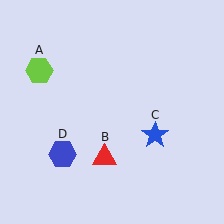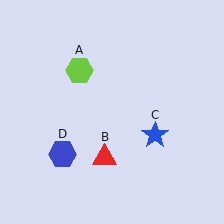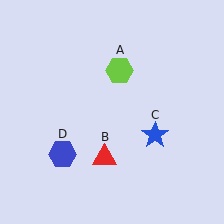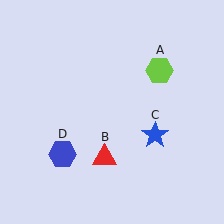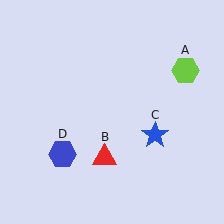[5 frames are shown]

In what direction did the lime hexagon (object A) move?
The lime hexagon (object A) moved right.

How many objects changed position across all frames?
1 object changed position: lime hexagon (object A).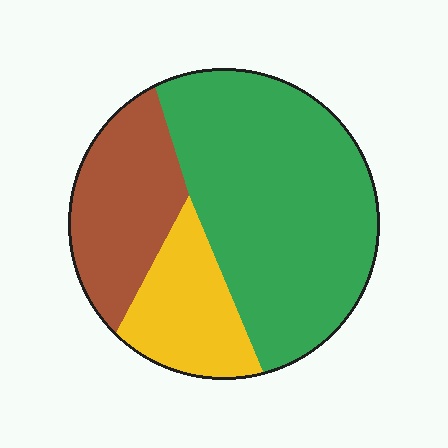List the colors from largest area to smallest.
From largest to smallest: green, brown, yellow.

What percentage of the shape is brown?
Brown takes up about one quarter (1/4) of the shape.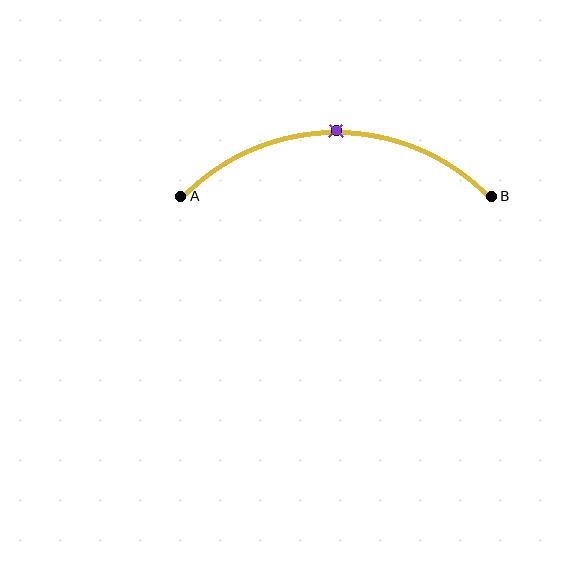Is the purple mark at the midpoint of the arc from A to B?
Yes. The purple mark lies on the arc at equal arc-length from both A and B — it is the arc midpoint.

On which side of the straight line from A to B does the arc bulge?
The arc bulges above the straight line connecting A and B.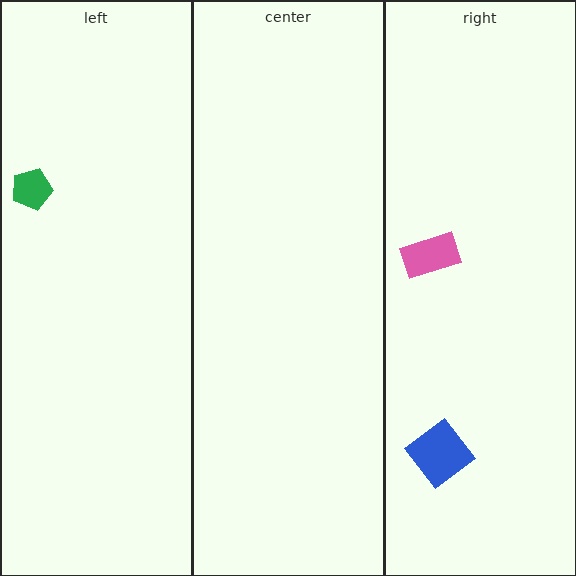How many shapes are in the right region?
2.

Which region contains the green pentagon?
The left region.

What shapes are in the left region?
The green pentagon.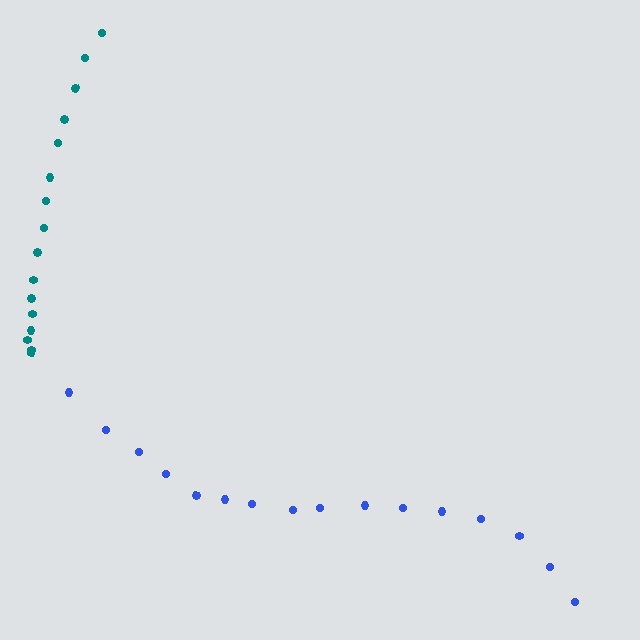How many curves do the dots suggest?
There are 2 distinct paths.